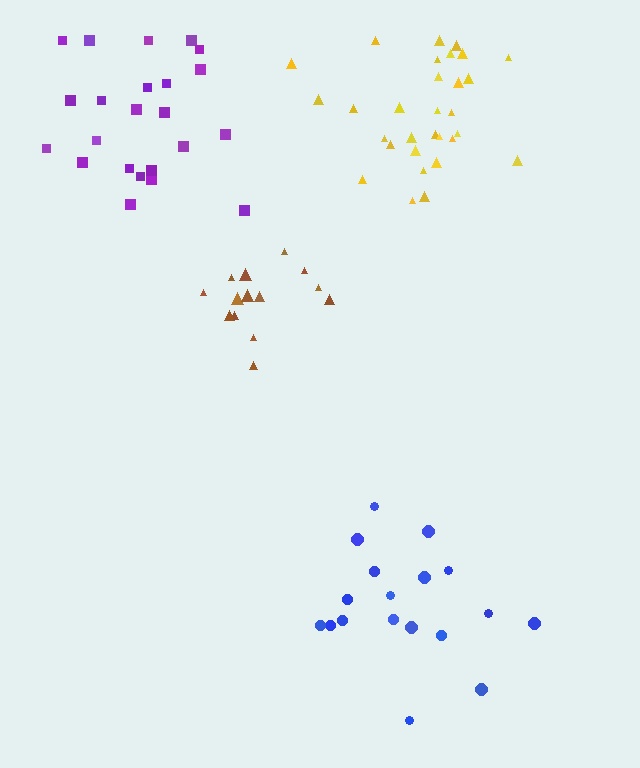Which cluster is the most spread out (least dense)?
Blue.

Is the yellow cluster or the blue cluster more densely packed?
Yellow.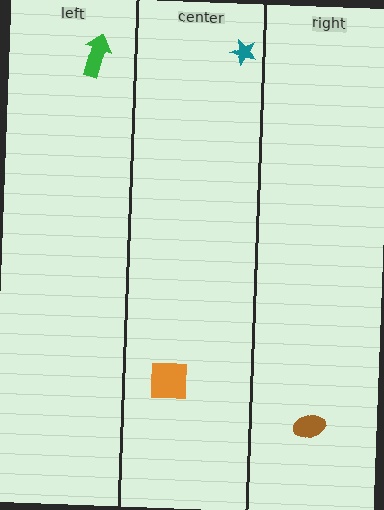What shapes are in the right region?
The brown ellipse.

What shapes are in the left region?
The green arrow.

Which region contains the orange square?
The center region.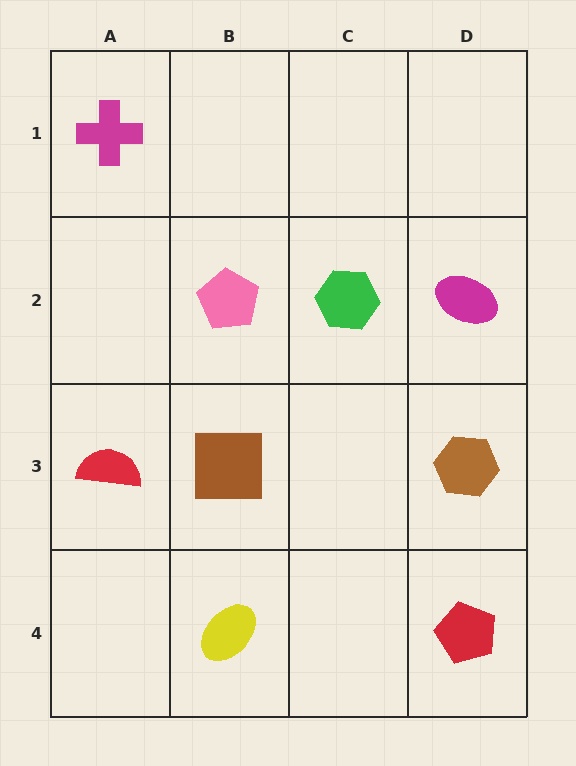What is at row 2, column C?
A green hexagon.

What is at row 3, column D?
A brown hexagon.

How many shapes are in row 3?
3 shapes.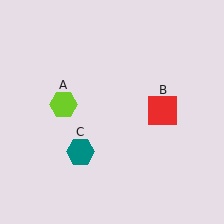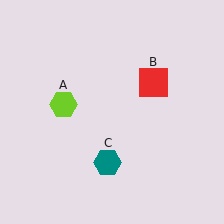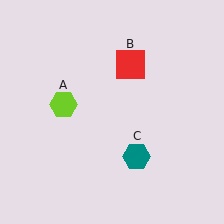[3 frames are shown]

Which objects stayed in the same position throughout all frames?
Lime hexagon (object A) remained stationary.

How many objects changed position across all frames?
2 objects changed position: red square (object B), teal hexagon (object C).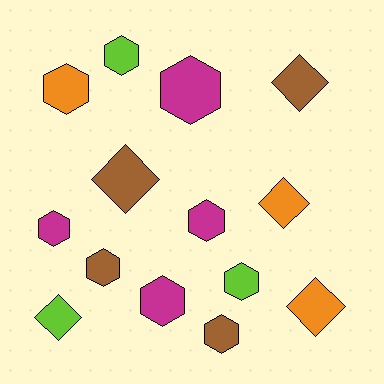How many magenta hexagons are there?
There are 4 magenta hexagons.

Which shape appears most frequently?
Hexagon, with 9 objects.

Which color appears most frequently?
Brown, with 4 objects.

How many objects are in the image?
There are 14 objects.